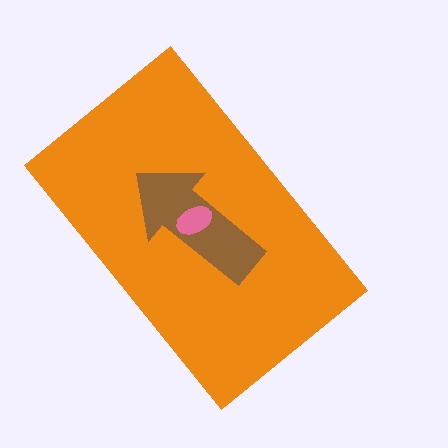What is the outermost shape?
The orange rectangle.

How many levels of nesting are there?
3.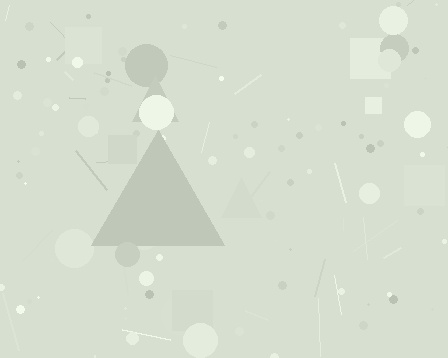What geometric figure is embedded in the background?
A triangle is embedded in the background.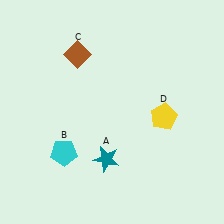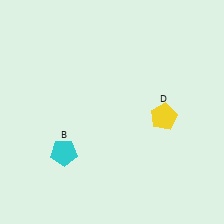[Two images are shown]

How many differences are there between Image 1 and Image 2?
There are 2 differences between the two images.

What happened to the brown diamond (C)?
The brown diamond (C) was removed in Image 2. It was in the top-left area of Image 1.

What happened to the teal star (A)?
The teal star (A) was removed in Image 2. It was in the bottom-left area of Image 1.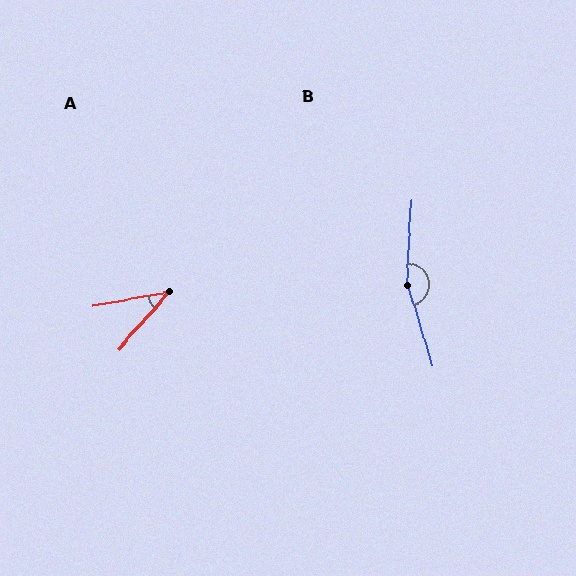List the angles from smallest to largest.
A (38°), B (161°).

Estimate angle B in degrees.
Approximately 161 degrees.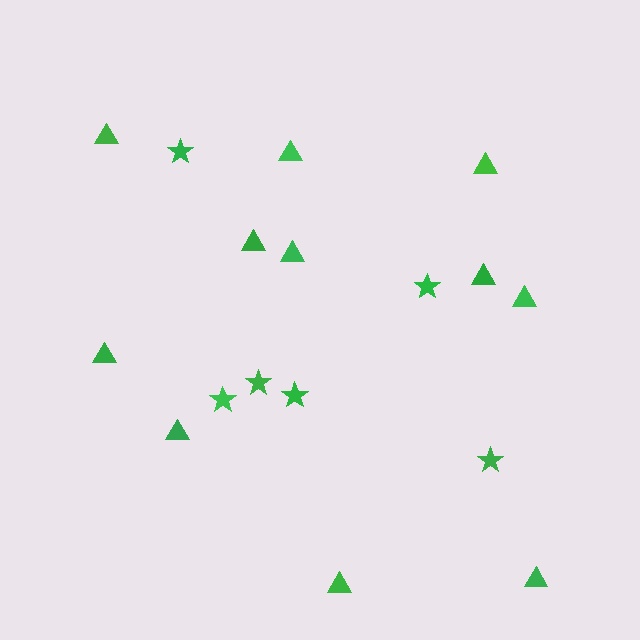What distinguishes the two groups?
There are 2 groups: one group of stars (6) and one group of triangles (11).